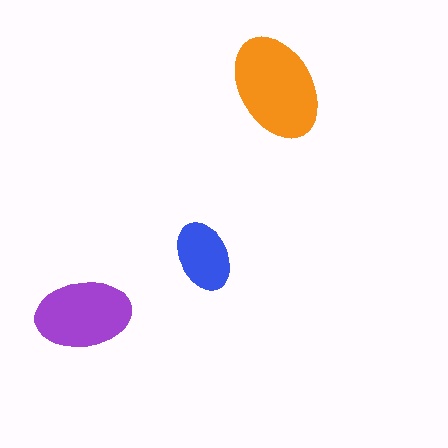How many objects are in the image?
There are 3 objects in the image.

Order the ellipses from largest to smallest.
the orange one, the purple one, the blue one.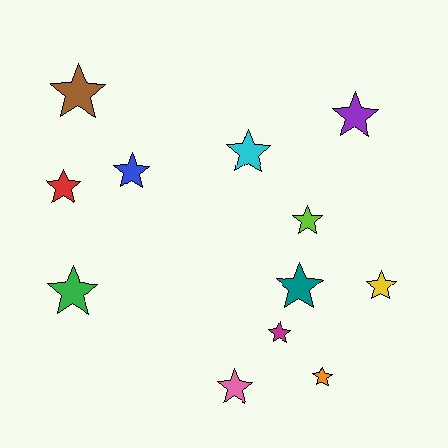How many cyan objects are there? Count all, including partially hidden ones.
There is 1 cyan object.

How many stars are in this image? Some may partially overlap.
There are 12 stars.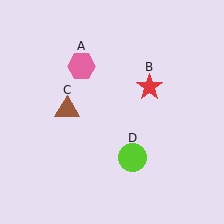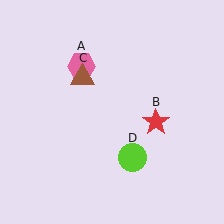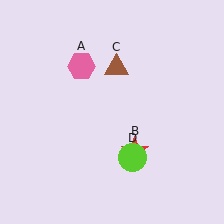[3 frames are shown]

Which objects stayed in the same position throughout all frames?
Pink hexagon (object A) and lime circle (object D) remained stationary.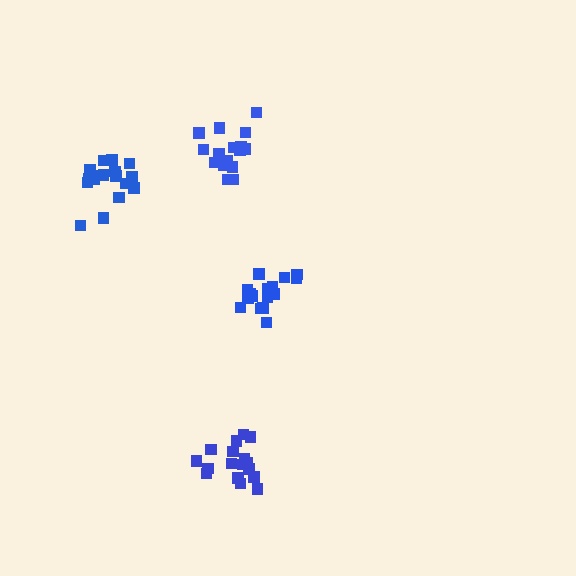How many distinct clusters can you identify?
There are 4 distinct clusters.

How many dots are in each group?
Group 1: 16 dots, Group 2: 17 dots, Group 3: 17 dots, Group 4: 17 dots (67 total).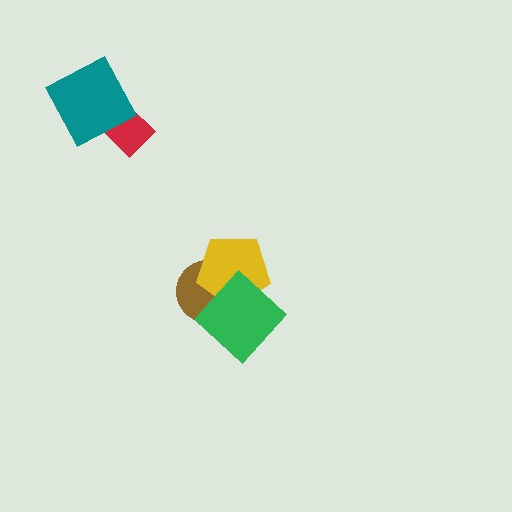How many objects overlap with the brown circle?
2 objects overlap with the brown circle.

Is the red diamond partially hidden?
Yes, it is partially covered by another shape.